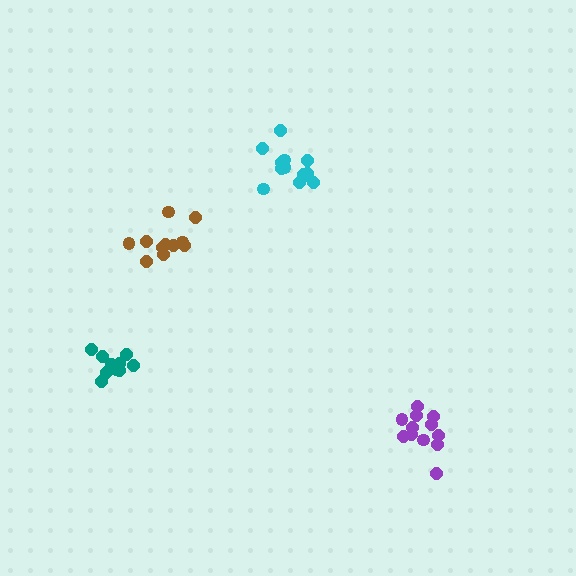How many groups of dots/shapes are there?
There are 4 groups.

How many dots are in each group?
Group 1: 11 dots, Group 2: 11 dots, Group 3: 13 dots, Group 4: 12 dots (47 total).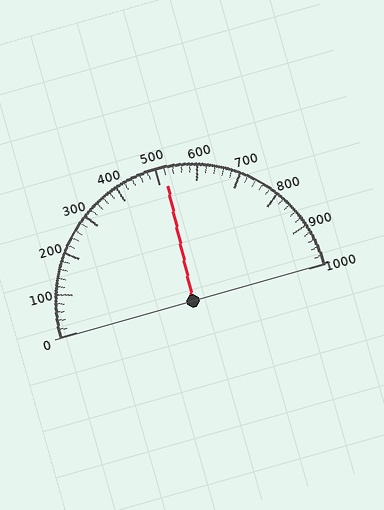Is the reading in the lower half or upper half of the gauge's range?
The reading is in the upper half of the range (0 to 1000).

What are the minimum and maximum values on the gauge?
The gauge ranges from 0 to 1000.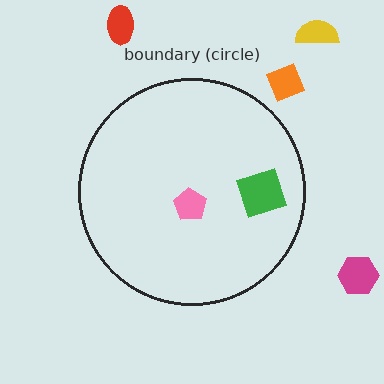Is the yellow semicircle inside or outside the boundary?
Outside.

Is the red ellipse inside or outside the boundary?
Outside.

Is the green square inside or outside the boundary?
Inside.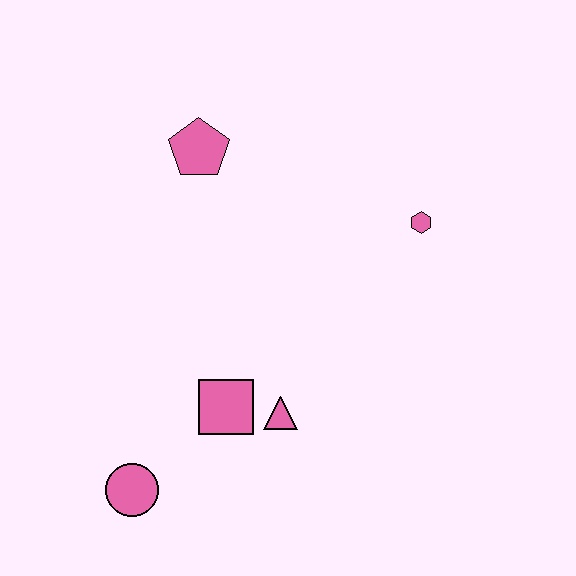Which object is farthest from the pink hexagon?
The pink circle is farthest from the pink hexagon.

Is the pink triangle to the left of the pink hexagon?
Yes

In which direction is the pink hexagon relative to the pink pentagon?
The pink hexagon is to the right of the pink pentagon.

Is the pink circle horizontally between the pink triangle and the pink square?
No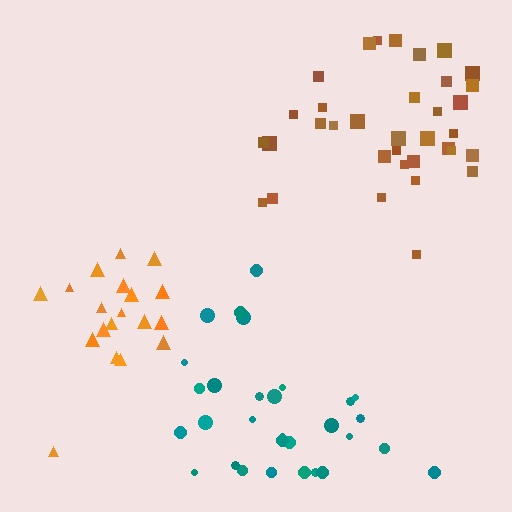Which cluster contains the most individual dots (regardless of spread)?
Brown (35).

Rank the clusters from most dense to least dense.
orange, teal, brown.